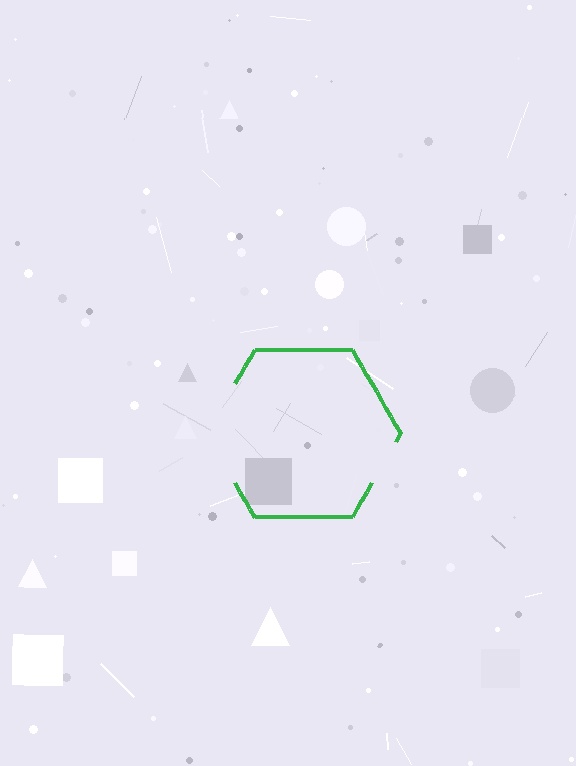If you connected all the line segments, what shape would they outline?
They would outline a hexagon.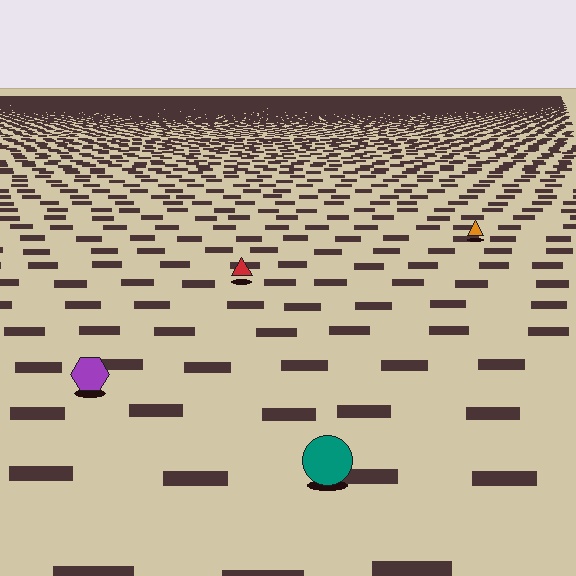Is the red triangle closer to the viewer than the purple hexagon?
No. The purple hexagon is closer — you can tell from the texture gradient: the ground texture is coarser near it.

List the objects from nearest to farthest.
From nearest to farthest: the teal circle, the purple hexagon, the red triangle, the orange triangle.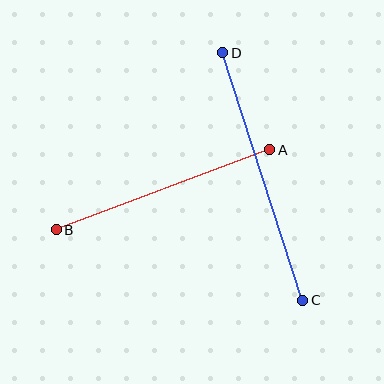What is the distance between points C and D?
The distance is approximately 260 pixels.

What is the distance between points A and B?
The distance is approximately 228 pixels.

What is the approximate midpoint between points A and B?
The midpoint is at approximately (163, 190) pixels.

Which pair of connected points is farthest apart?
Points C and D are farthest apart.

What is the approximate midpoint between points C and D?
The midpoint is at approximately (263, 176) pixels.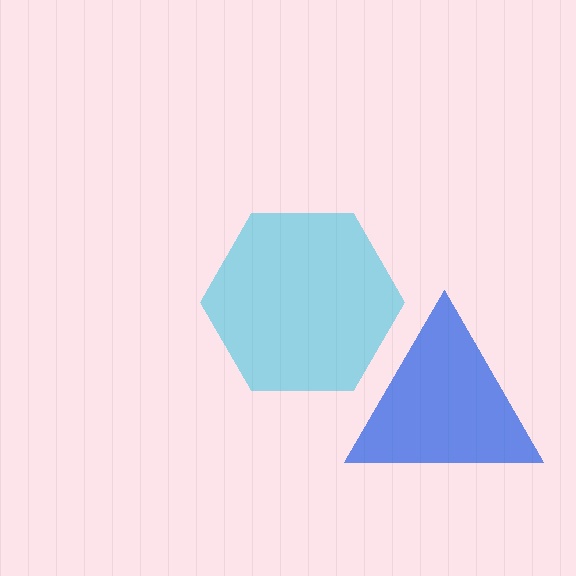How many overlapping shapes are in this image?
There are 2 overlapping shapes in the image.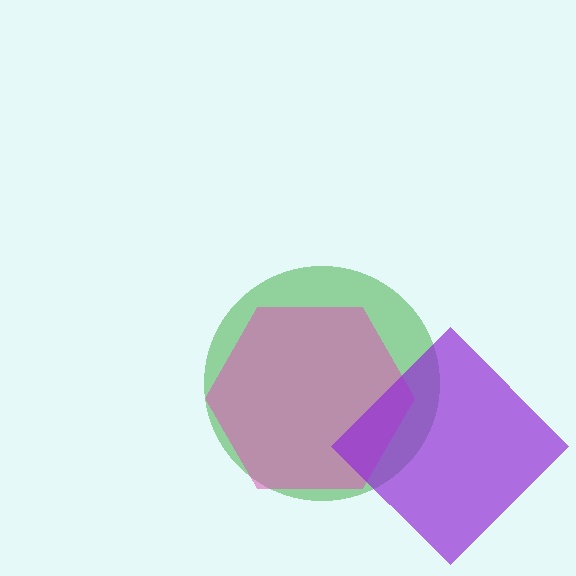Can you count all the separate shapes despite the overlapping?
Yes, there are 3 separate shapes.